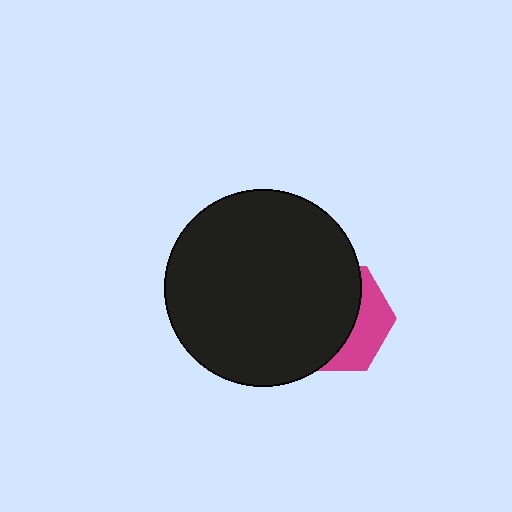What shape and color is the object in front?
The object in front is a black circle.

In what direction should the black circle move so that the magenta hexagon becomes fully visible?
The black circle should move left. That is the shortest direction to clear the overlap and leave the magenta hexagon fully visible.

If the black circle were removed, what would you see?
You would see the complete magenta hexagon.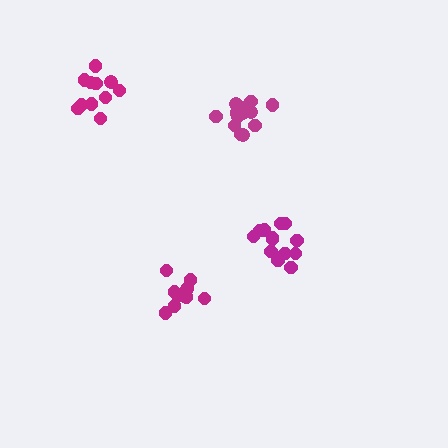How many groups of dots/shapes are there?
There are 4 groups.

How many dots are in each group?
Group 1: 13 dots, Group 2: 11 dots, Group 3: 13 dots, Group 4: 11 dots (48 total).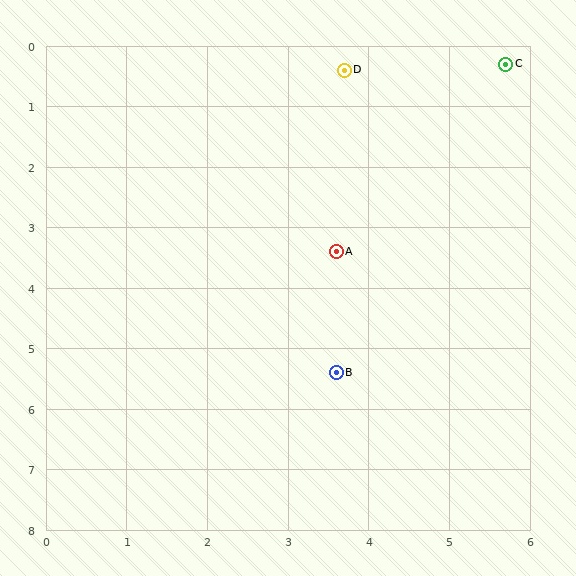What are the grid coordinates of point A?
Point A is at approximately (3.6, 3.4).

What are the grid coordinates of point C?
Point C is at approximately (5.7, 0.3).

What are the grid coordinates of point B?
Point B is at approximately (3.6, 5.4).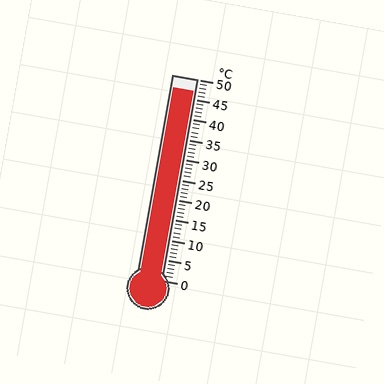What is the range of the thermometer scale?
The thermometer scale ranges from 0°C to 50°C.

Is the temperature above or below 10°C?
The temperature is above 10°C.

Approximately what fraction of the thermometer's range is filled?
The thermometer is filled to approximately 95% of its range.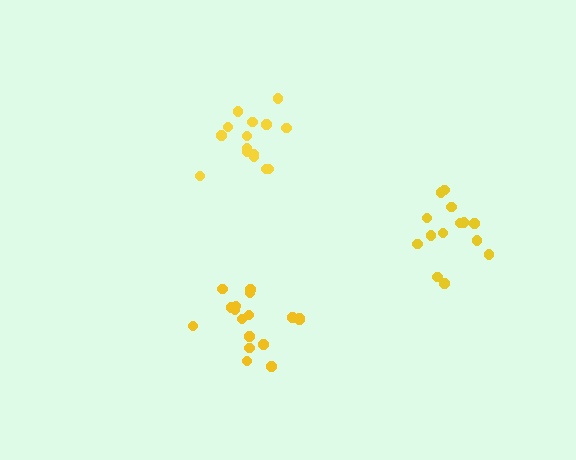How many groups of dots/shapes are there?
There are 3 groups.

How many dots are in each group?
Group 1: 14 dots, Group 2: 15 dots, Group 3: 17 dots (46 total).